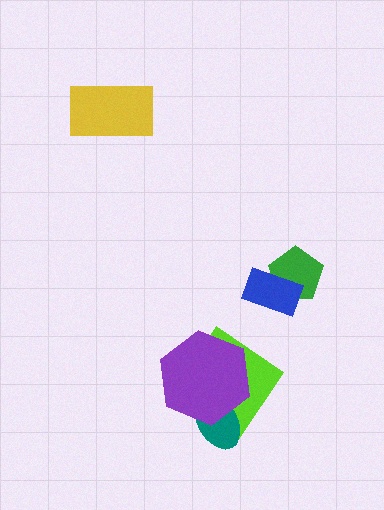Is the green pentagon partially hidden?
Yes, it is partially covered by another shape.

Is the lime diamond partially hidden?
Yes, it is partially covered by another shape.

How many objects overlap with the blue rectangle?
1 object overlaps with the blue rectangle.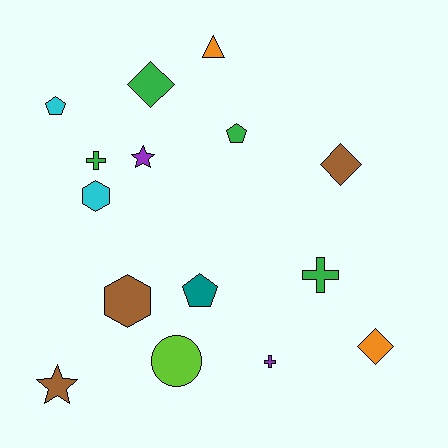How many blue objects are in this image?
There are no blue objects.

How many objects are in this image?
There are 15 objects.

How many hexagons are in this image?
There are 2 hexagons.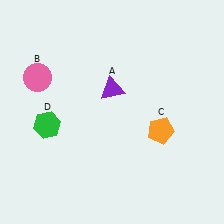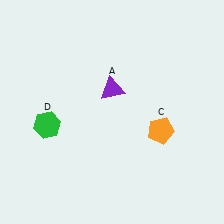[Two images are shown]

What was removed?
The pink circle (B) was removed in Image 2.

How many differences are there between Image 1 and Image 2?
There is 1 difference between the two images.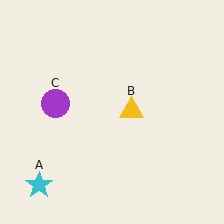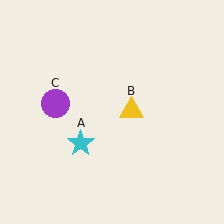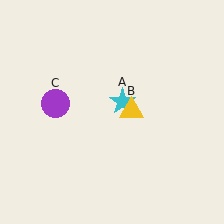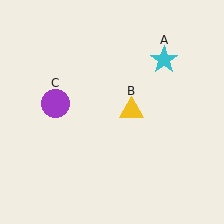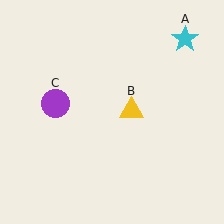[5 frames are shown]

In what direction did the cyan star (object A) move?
The cyan star (object A) moved up and to the right.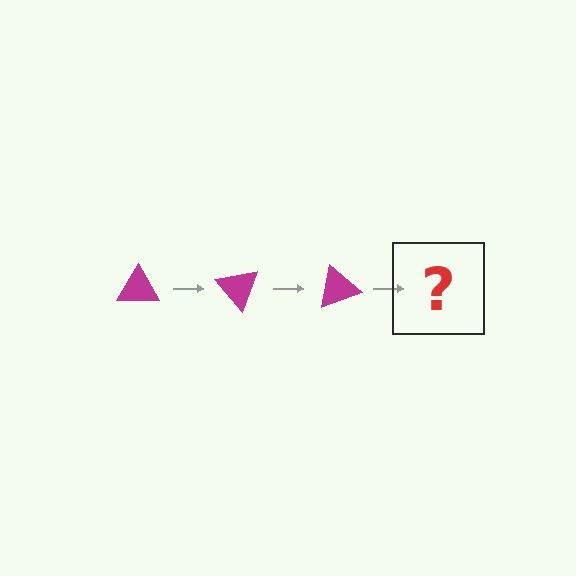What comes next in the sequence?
The next element should be a magenta triangle rotated 150 degrees.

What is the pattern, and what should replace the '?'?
The pattern is that the triangle rotates 50 degrees each step. The '?' should be a magenta triangle rotated 150 degrees.